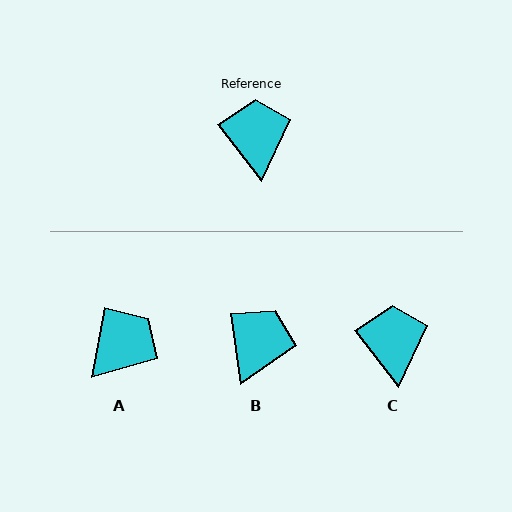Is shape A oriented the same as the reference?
No, it is off by about 48 degrees.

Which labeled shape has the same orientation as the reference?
C.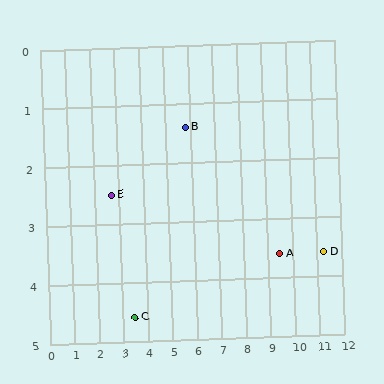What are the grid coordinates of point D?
Point D is at approximately (11.3, 3.6).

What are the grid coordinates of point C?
Point C is at approximately (3.5, 4.6).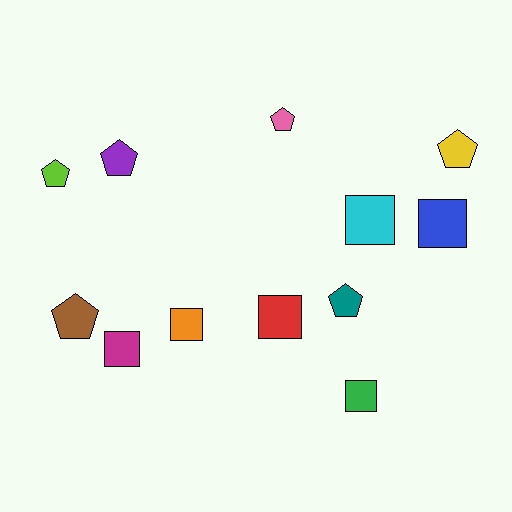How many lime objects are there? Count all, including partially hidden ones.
There is 1 lime object.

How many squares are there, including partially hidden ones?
There are 6 squares.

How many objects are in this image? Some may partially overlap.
There are 12 objects.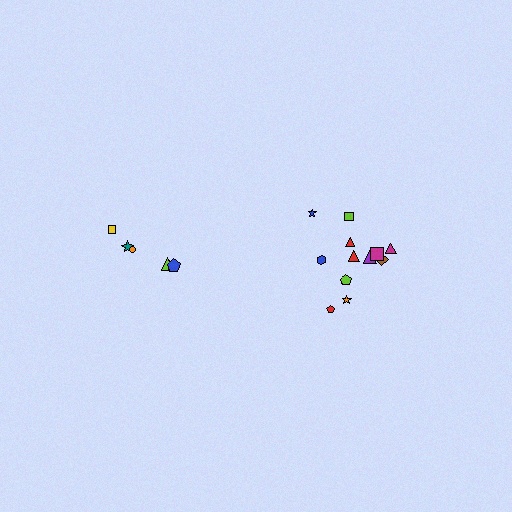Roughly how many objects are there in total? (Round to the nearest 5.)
Roughly 15 objects in total.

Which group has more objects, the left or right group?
The right group.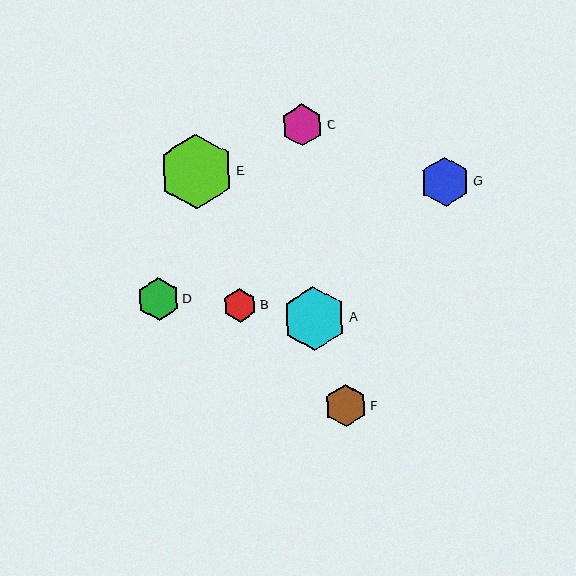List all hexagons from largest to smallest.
From largest to smallest: E, A, G, D, F, C, B.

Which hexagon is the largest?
Hexagon E is the largest with a size of approximately 75 pixels.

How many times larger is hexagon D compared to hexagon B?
Hexagon D is approximately 1.3 times the size of hexagon B.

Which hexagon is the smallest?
Hexagon B is the smallest with a size of approximately 34 pixels.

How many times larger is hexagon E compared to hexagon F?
Hexagon E is approximately 1.8 times the size of hexagon F.